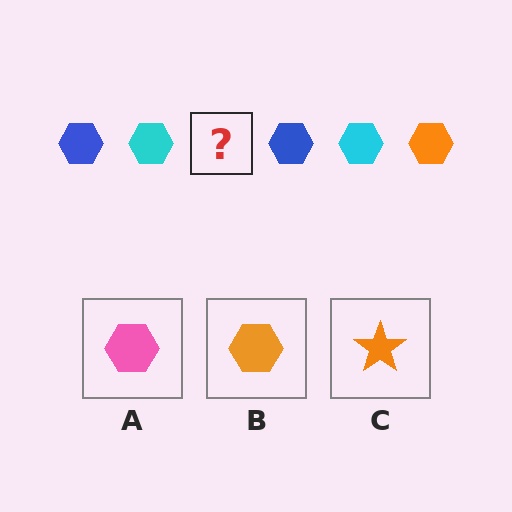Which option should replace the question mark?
Option B.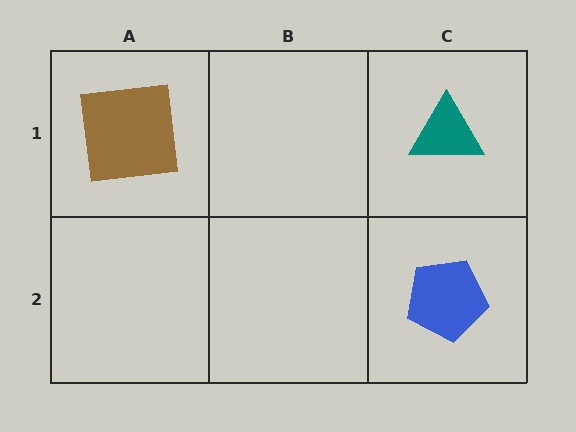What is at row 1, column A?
A brown square.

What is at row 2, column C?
A blue pentagon.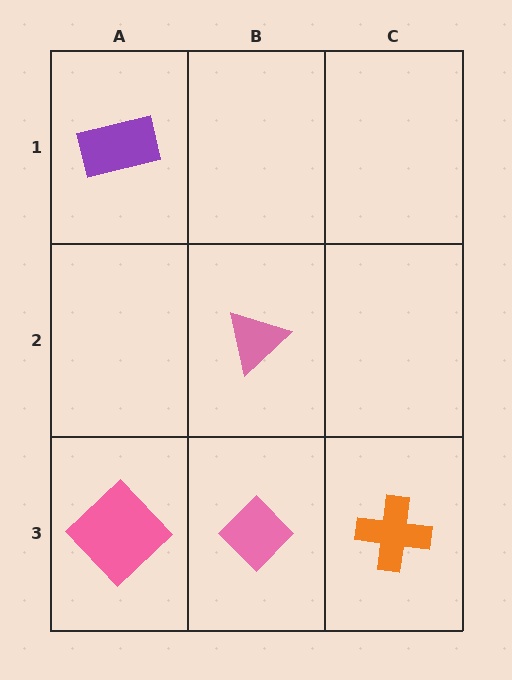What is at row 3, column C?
An orange cross.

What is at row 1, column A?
A purple rectangle.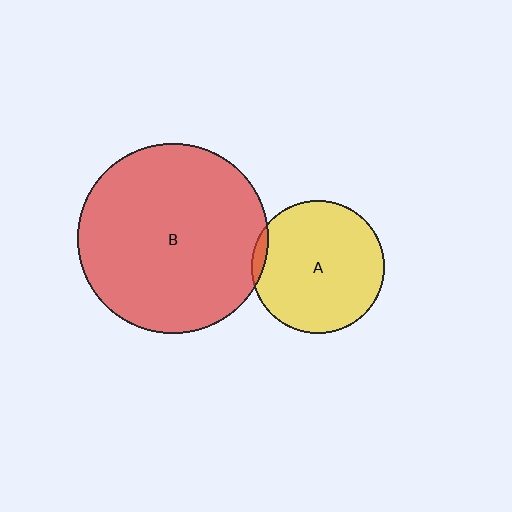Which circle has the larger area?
Circle B (red).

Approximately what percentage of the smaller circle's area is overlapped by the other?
Approximately 5%.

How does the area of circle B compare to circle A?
Approximately 2.1 times.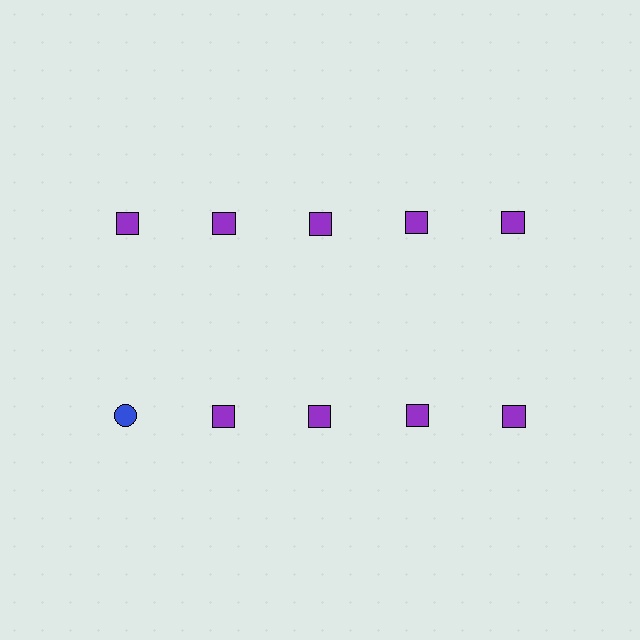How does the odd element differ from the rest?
It differs in both color (blue instead of purple) and shape (circle instead of square).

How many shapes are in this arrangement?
There are 10 shapes arranged in a grid pattern.